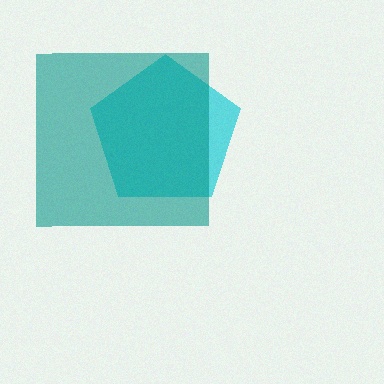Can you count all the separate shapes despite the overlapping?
Yes, there are 2 separate shapes.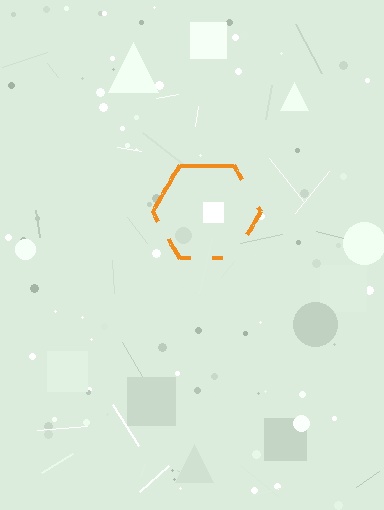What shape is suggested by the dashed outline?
The dashed outline suggests a hexagon.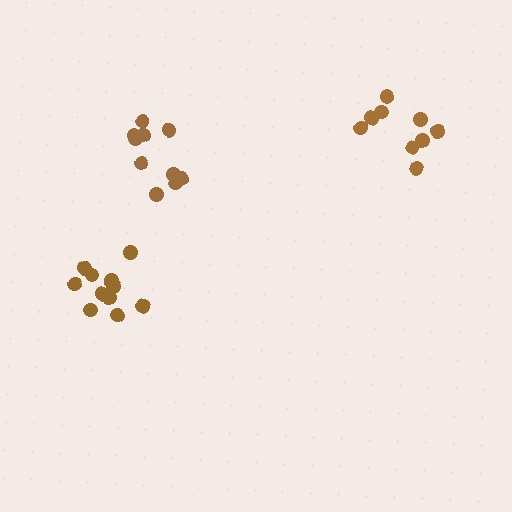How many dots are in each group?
Group 1: 10 dots, Group 2: 11 dots, Group 3: 9 dots (30 total).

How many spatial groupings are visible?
There are 3 spatial groupings.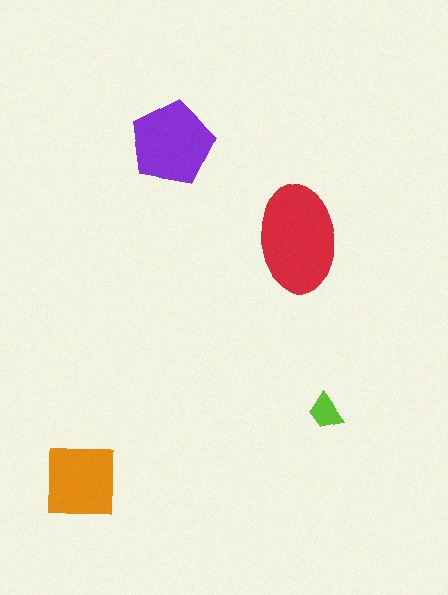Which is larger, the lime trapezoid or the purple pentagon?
The purple pentagon.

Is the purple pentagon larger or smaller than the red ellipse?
Smaller.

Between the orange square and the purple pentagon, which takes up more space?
The purple pentagon.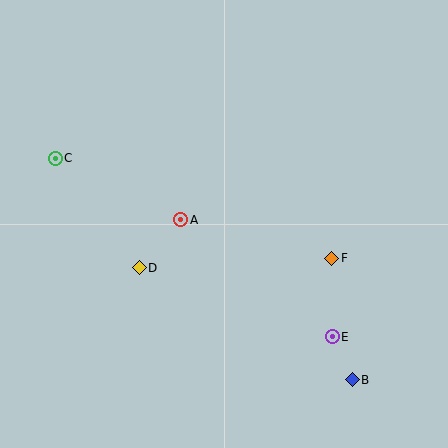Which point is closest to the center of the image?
Point A at (181, 220) is closest to the center.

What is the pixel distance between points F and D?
The distance between F and D is 193 pixels.